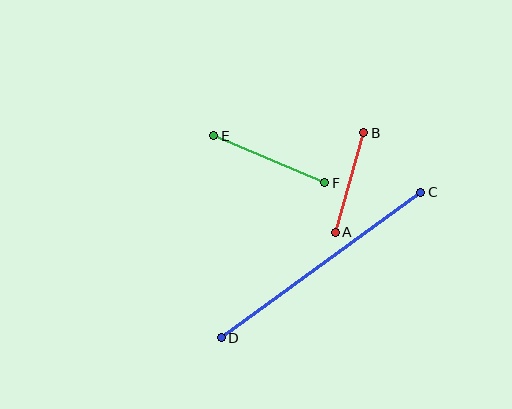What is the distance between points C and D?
The distance is approximately 247 pixels.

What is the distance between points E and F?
The distance is approximately 121 pixels.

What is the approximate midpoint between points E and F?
The midpoint is at approximately (269, 159) pixels.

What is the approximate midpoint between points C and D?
The midpoint is at approximately (321, 265) pixels.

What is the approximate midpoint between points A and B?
The midpoint is at approximately (350, 182) pixels.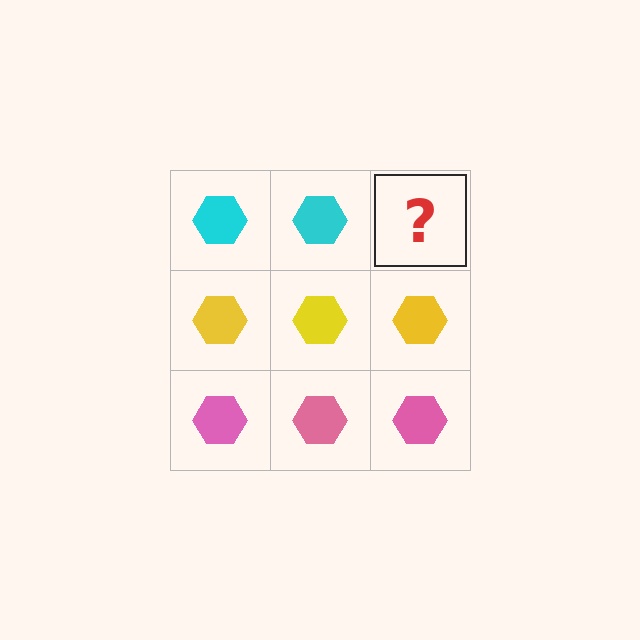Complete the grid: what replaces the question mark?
The question mark should be replaced with a cyan hexagon.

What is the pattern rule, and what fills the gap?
The rule is that each row has a consistent color. The gap should be filled with a cyan hexagon.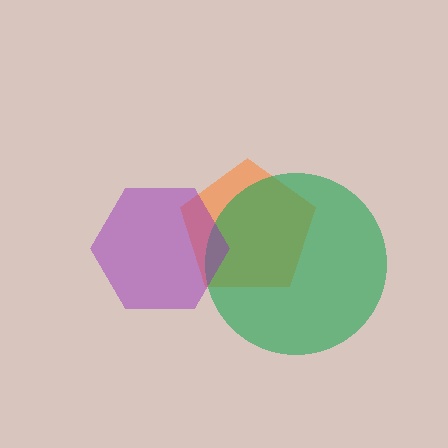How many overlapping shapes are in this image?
There are 3 overlapping shapes in the image.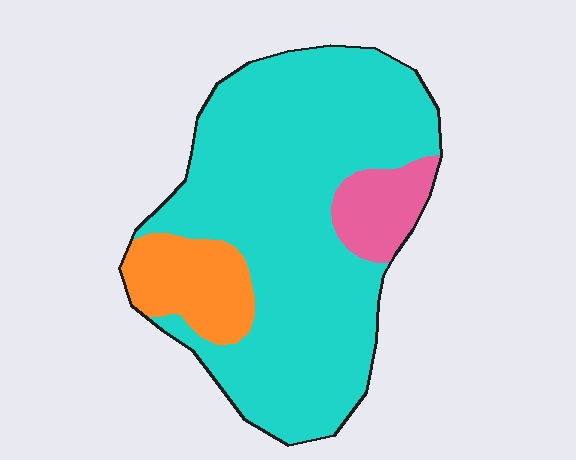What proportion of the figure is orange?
Orange covers about 15% of the figure.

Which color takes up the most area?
Cyan, at roughly 80%.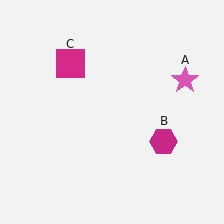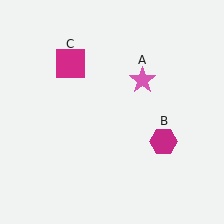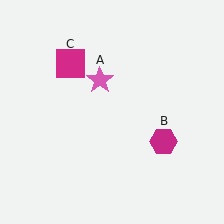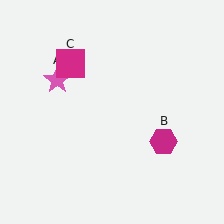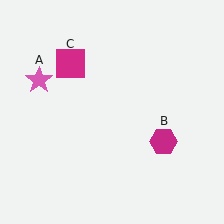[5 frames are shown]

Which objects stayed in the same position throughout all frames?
Magenta hexagon (object B) and magenta square (object C) remained stationary.